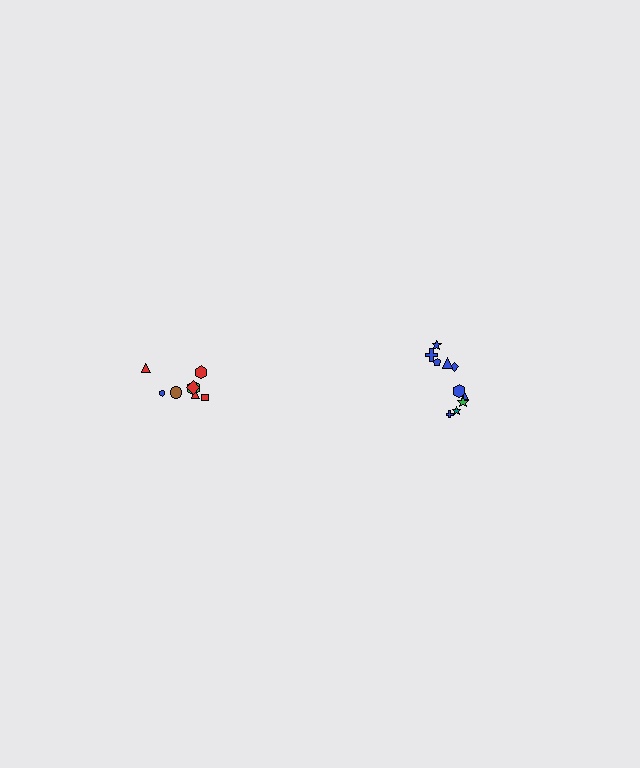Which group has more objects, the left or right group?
The right group.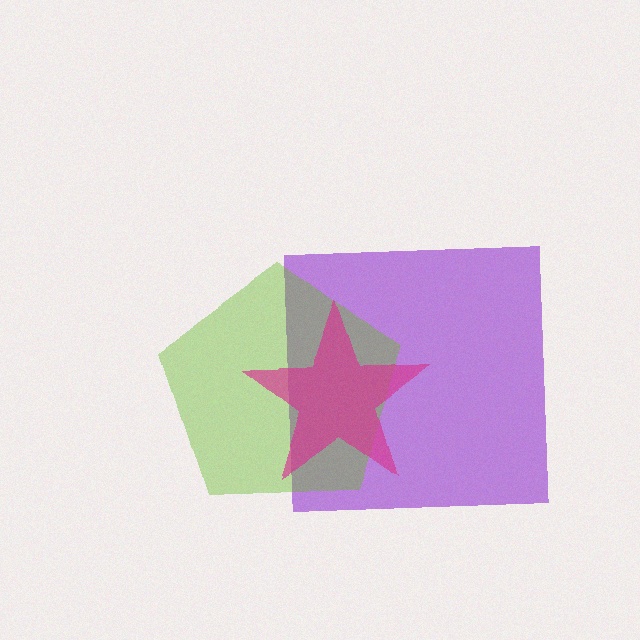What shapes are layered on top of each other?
The layered shapes are: a purple square, a lime pentagon, a magenta star.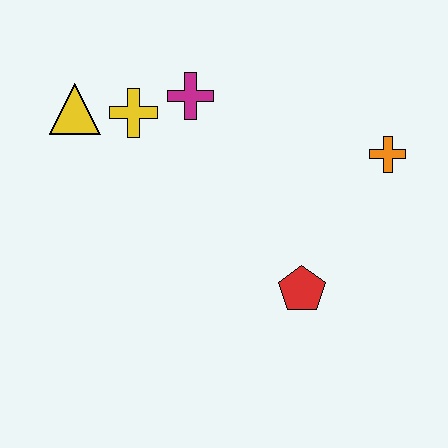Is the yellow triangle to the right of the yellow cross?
No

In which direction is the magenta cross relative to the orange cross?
The magenta cross is to the left of the orange cross.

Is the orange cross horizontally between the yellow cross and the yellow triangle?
No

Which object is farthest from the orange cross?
The yellow triangle is farthest from the orange cross.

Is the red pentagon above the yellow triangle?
No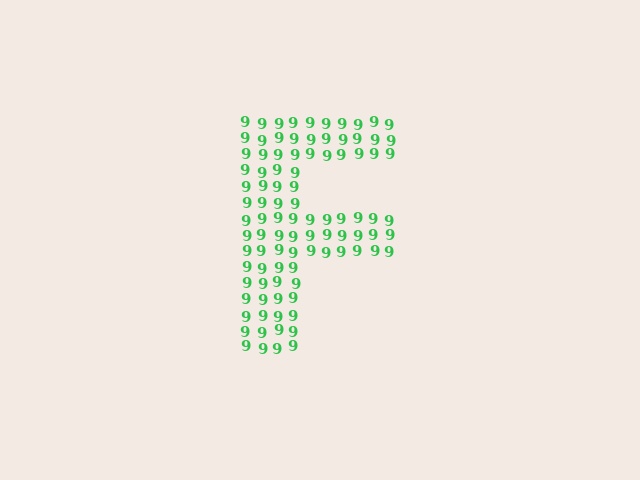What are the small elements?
The small elements are digit 9's.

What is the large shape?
The large shape is the letter F.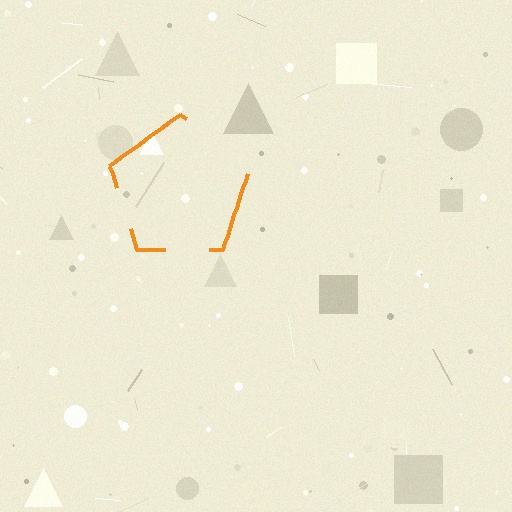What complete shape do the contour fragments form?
The contour fragments form a pentagon.